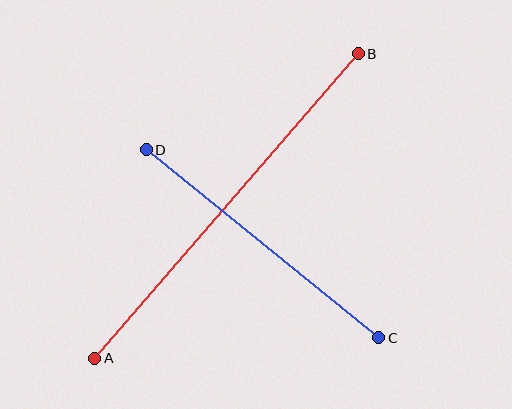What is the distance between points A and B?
The distance is approximately 403 pixels.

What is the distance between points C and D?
The distance is approximately 299 pixels.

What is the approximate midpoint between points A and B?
The midpoint is at approximately (226, 206) pixels.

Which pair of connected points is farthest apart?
Points A and B are farthest apart.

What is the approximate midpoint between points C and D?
The midpoint is at approximately (262, 244) pixels.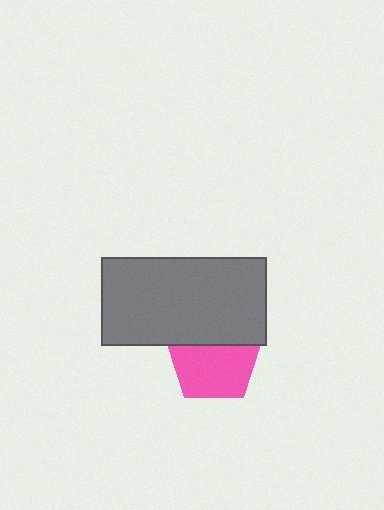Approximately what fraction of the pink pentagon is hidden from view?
Roughly 34% of the pink pentagon is hidden behind the gray rectangle.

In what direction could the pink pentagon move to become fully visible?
The pink pentagon could move down. That would shift it out from behind the gray rectangle entirely.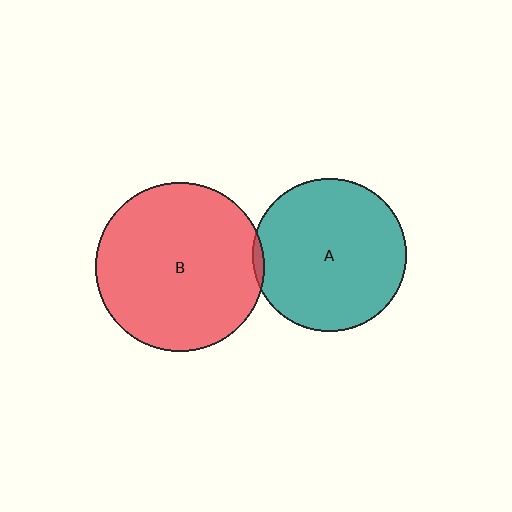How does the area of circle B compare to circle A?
Approximately 1.2 times.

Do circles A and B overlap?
Yes.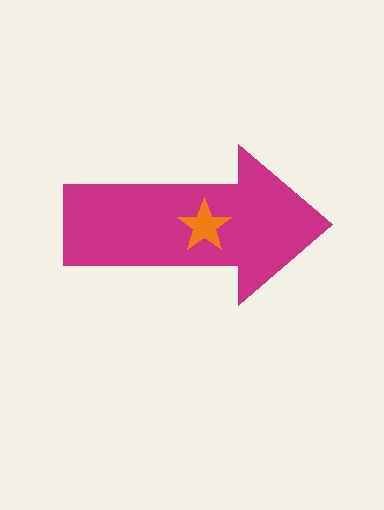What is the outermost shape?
The magenta arrow.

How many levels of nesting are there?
2.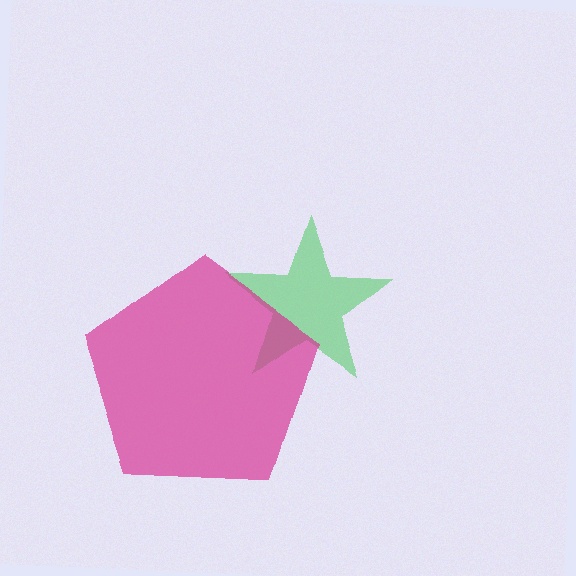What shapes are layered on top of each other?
The layered shapes are: a green star, a magenta pentagon.